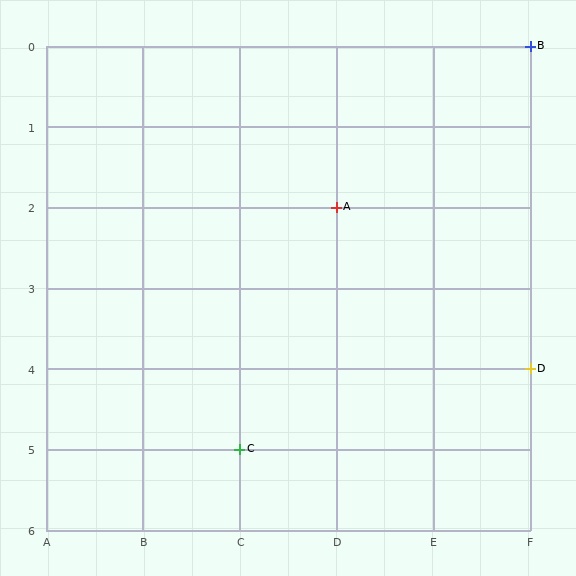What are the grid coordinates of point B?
Point B is at grid coordinates (F, 0).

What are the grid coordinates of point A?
Point A is at grid coordinates (D, 2).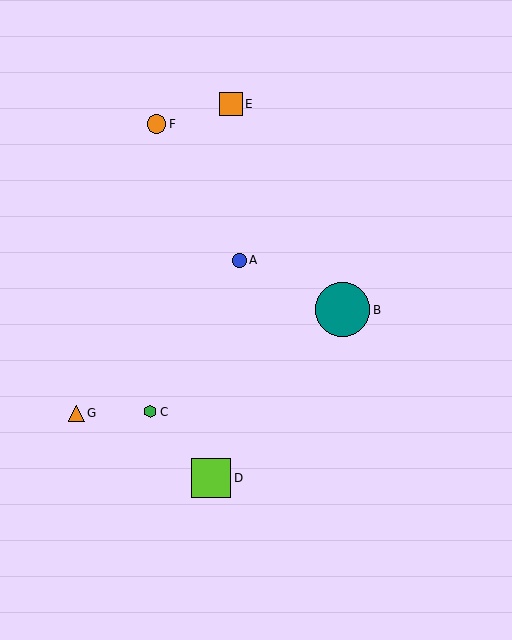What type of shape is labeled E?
Shape E is an orange square.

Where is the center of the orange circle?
The center of the orange circle is at (157, 124).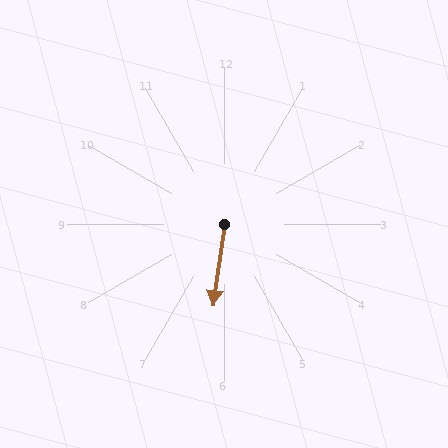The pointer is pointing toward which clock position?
Roughly 6 o'clock.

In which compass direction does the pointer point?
South.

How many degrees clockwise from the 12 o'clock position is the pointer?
Approximately 188 degrees.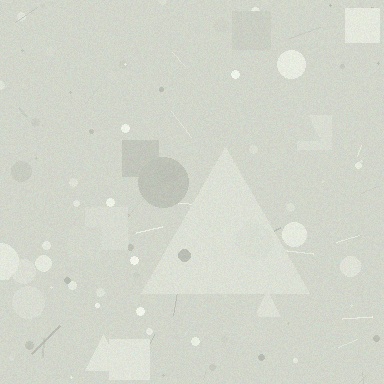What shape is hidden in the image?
A triangle is hidden in the image.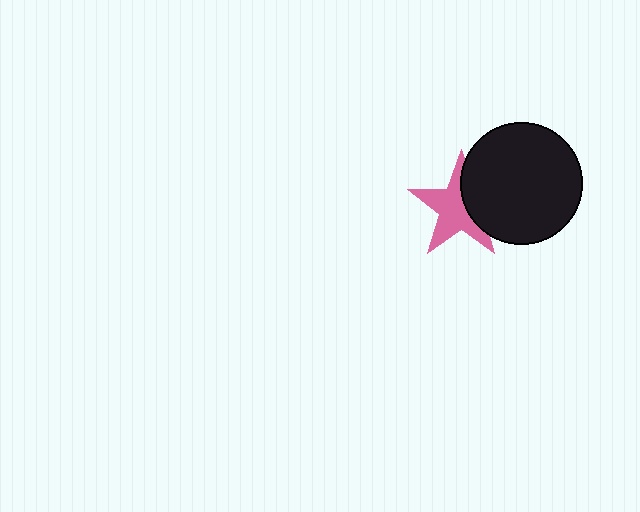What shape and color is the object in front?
The object in front is a black circle.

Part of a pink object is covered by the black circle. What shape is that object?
It is a star.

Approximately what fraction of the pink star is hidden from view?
Roughly 36% of the pink star is hidden behind the black circle.